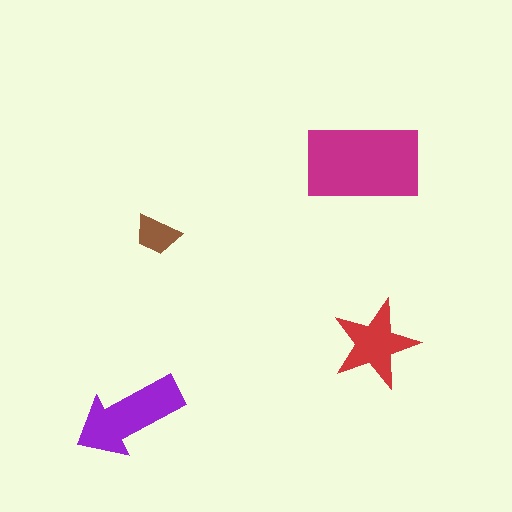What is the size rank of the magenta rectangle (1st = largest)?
1st.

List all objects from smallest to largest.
The brown trapezoid, the red star, the purple arrow, the magenta rectangle.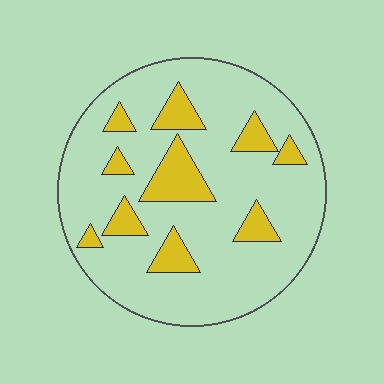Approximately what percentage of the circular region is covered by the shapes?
Approximately 20%.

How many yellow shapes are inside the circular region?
10.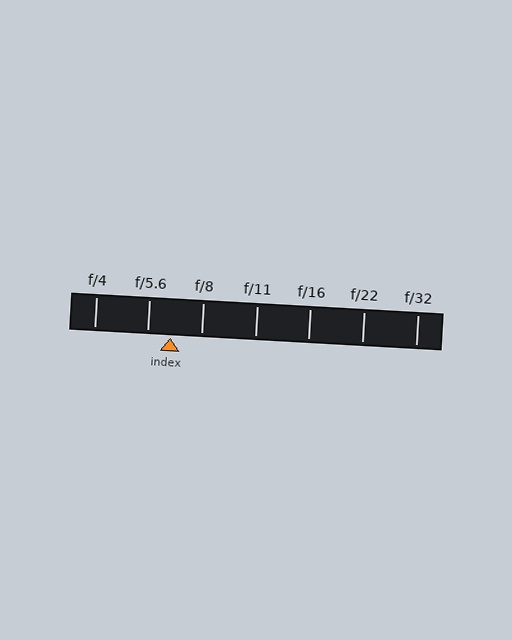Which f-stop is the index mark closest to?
The index mark is closest to f/5.6.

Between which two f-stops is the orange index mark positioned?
The index mark is between f/5.6 and f/8.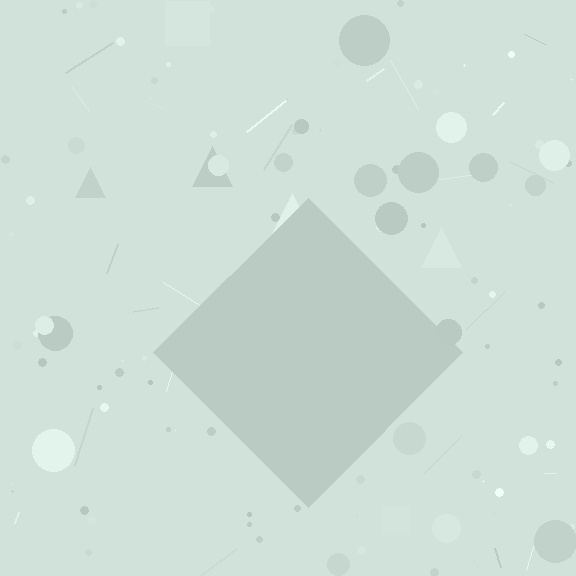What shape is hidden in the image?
A diamond is hidden in the image.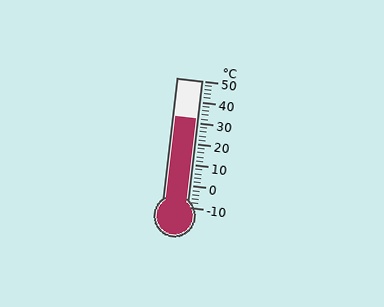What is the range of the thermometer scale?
The thermometer scale ranges from -10°C to 50°C.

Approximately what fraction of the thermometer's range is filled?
The thermometer is filled to approximately 70% of its range.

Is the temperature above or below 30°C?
The temperature is above 30°C.